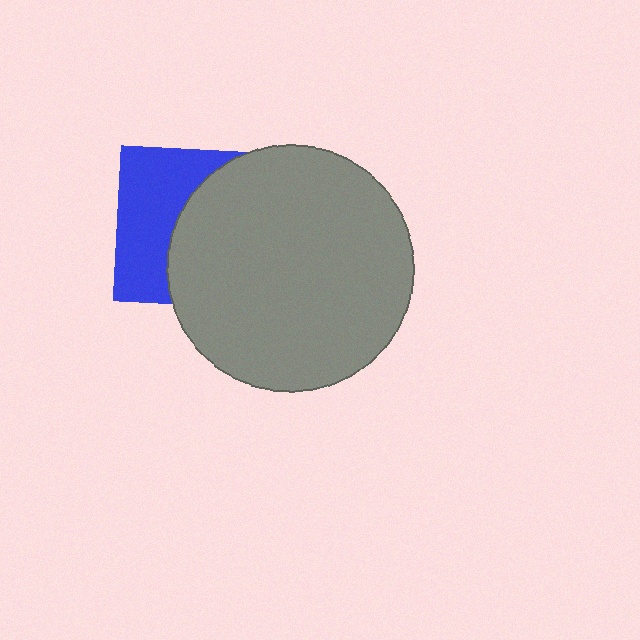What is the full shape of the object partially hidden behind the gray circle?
The partially hidden object is a blue square.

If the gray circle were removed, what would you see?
You would see the complete blue square.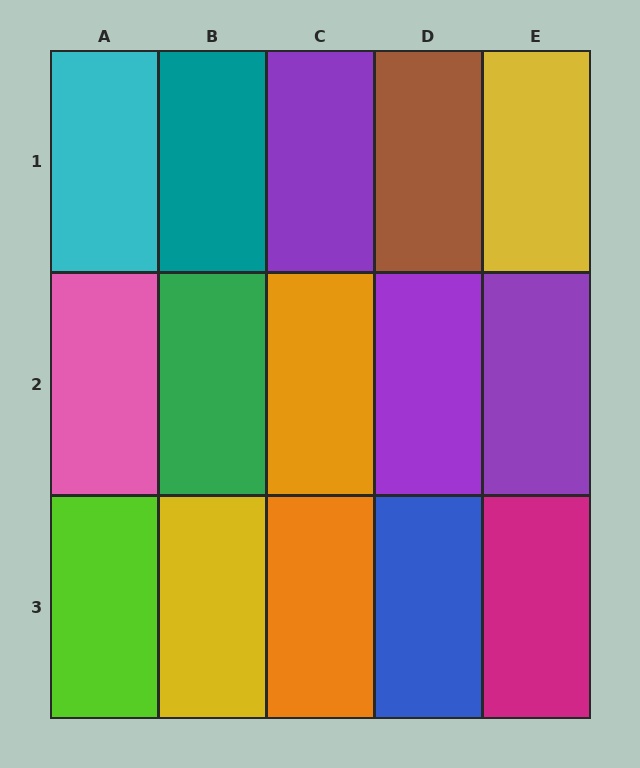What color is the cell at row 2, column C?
Orange.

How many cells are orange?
2 cells are orange.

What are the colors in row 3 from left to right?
Lime, yellow, orange, blue, magenta.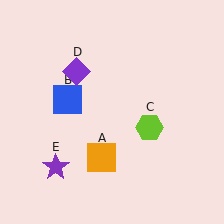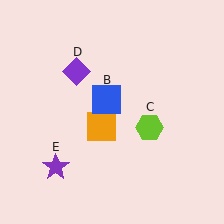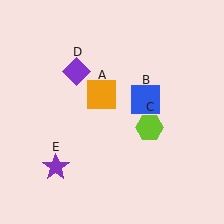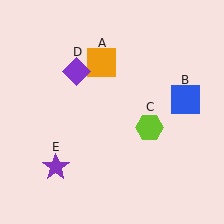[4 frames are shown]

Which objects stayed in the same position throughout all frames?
Lime hexagon (object C) and purple diamond (object D) and purple star (object E) remained stationary.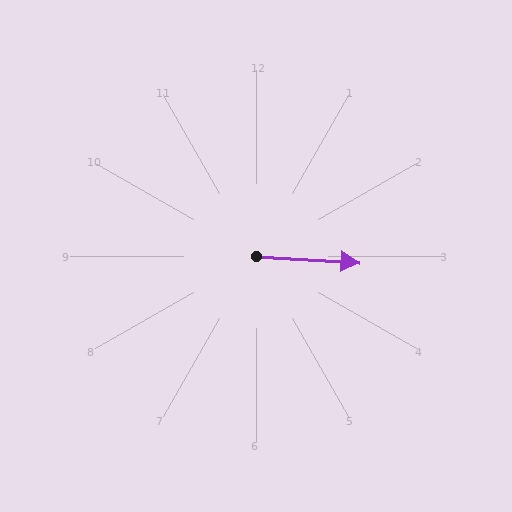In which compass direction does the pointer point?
East.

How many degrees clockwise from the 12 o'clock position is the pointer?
Approximately 94 degrees.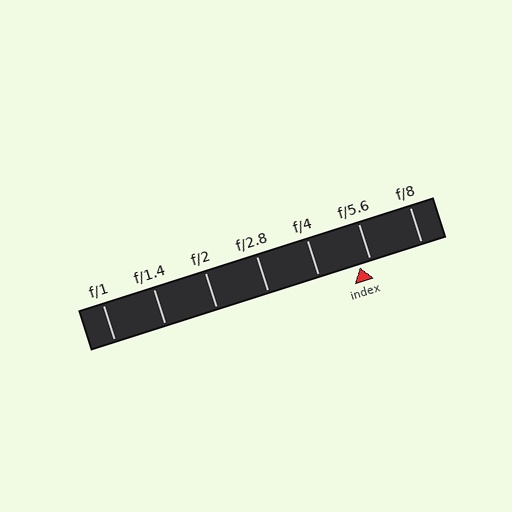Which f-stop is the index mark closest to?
The index mark is closest to f/5.6.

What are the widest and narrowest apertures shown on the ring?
The widest aperture shown is f/1 and the narrowest is f/8.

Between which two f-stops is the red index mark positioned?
The index mark is between f/4 and f/5.6.